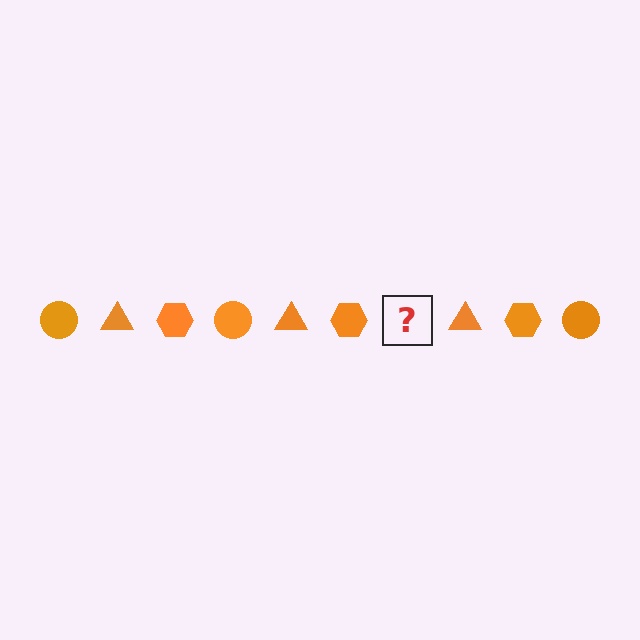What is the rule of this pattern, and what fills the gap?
The rule is that the pattern cycles through circle, triangle, hexagon shapes in orange. The gap should be filled with an orange circle.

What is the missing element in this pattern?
The missing element is an orange circle.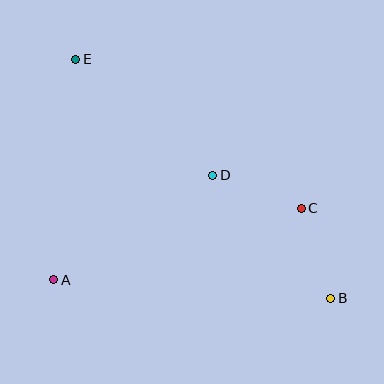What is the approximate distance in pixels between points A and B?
The distance between A and B is approximately 278 pixels.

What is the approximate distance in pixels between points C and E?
The distance between C and E is approximately 270 pixels.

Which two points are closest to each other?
Points C and D are closest to each other.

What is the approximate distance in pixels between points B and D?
The distance between B and D is approximately 171 pixels.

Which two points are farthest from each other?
Points B and E are farthest from each other.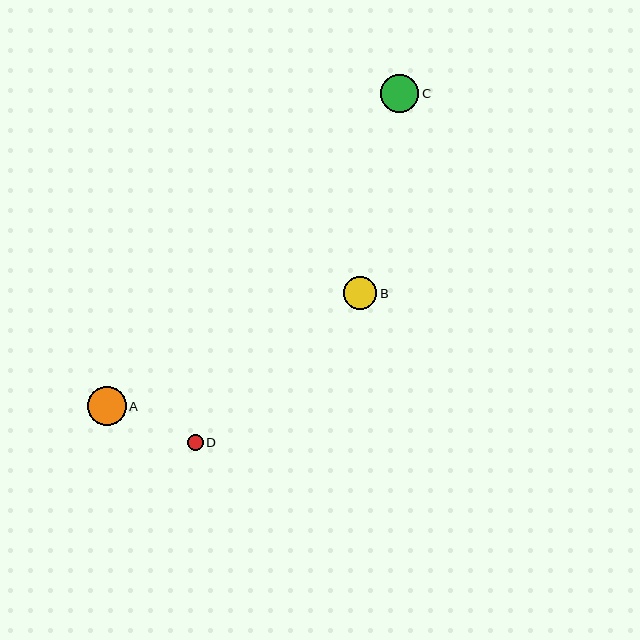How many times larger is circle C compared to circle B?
Circle C is approximately 1.2 times the size of circle B.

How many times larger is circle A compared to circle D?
Circle A is approximately 2.5 times the size of circle D.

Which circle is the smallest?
Circle D is the smallest with a size of approximately 16 pixels.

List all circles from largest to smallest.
From largest to smallest: A, C, B, D.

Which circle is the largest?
Circle A is the largest with a size of approximately 39 pixels.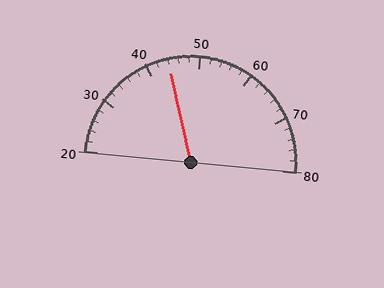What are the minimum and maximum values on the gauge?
The gauge ranges from 20 to 80.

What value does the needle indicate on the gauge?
The needle indicates approximately 44.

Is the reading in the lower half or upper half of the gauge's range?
The reading is in the lower half of the range (20 to 80).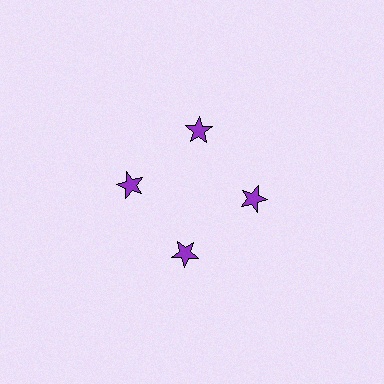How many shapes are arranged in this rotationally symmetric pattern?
There are 4 shapes, arranged in 4 groups of 1.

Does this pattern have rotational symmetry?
Yes, this pattern has 4-fold rotational symmetry. It looks the same after rotating 90 degrees around the center.